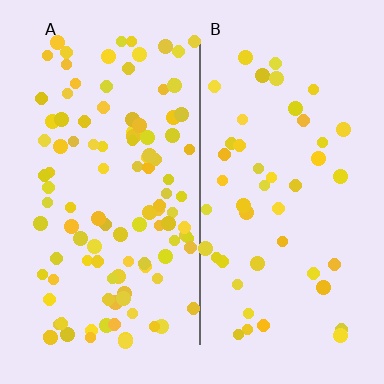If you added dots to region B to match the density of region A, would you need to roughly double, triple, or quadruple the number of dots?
Approximately double.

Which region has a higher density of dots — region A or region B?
A (the left).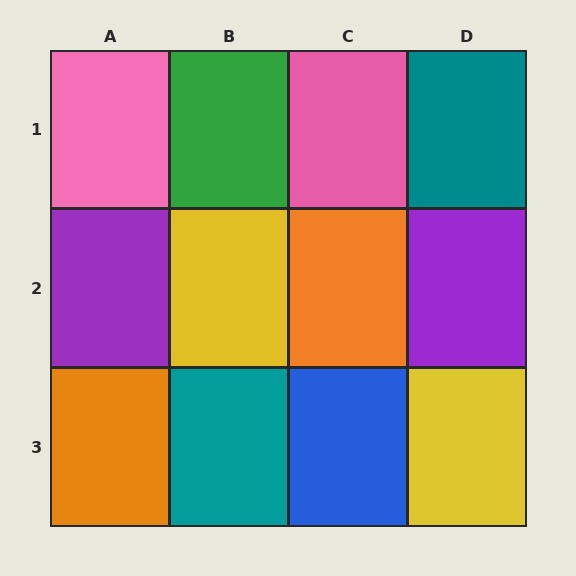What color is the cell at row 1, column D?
Teal.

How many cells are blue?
1 cell is blue.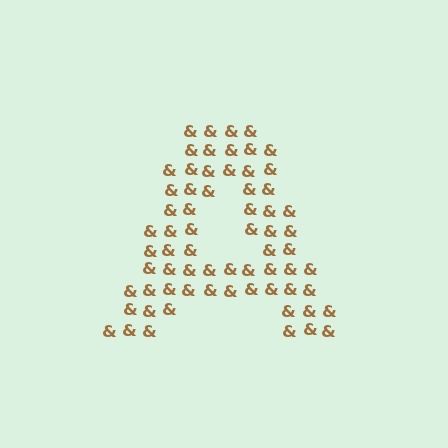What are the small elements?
The small elements are ampersands.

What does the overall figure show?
The overall figure shows the letter A.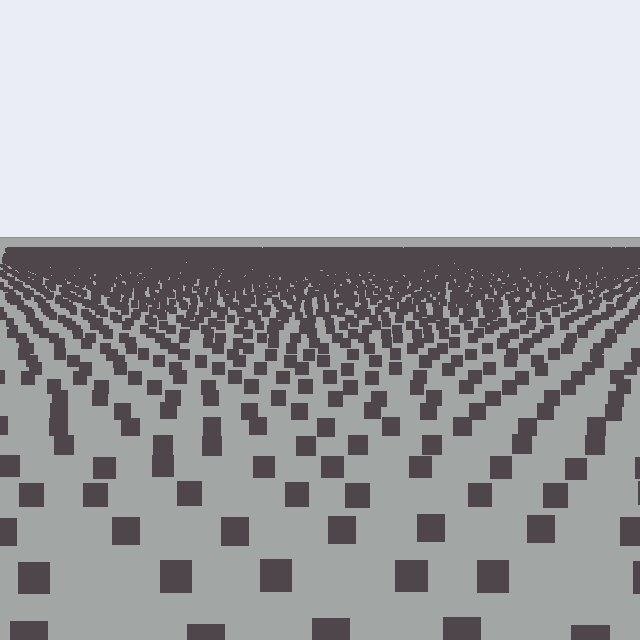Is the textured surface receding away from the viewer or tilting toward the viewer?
The surface is receding away from the viewer. Texture elements get smaller and denser toward the top.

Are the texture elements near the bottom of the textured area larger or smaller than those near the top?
Larger. Near the bottom, elements are closer to the viewer and appear at a bigger on-screen size.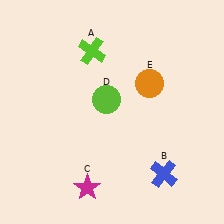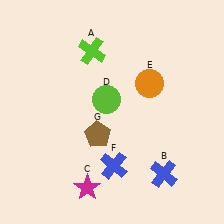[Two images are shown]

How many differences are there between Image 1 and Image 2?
There are 2 differences between the two images.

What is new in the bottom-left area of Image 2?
A brown pentagon (G) was added in the bottom-left area of Image 2.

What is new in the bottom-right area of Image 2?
A blue cross (F) was added in the bottom-right area of Image 2.